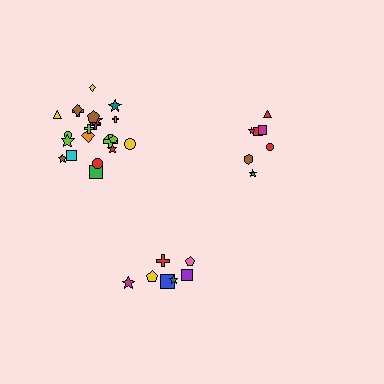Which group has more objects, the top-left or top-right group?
The top-left group.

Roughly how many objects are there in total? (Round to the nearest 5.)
Roughly 35 objects in total.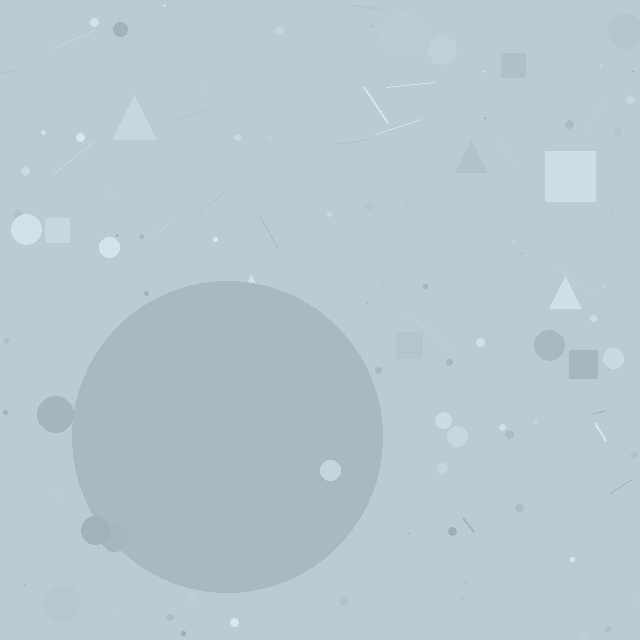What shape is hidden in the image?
A circle is hidden in the image.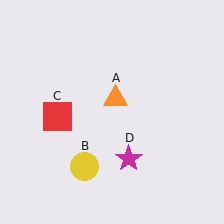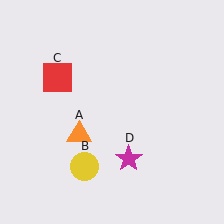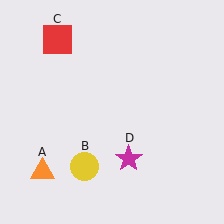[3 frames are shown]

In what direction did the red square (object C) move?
The red square (object C) moved up.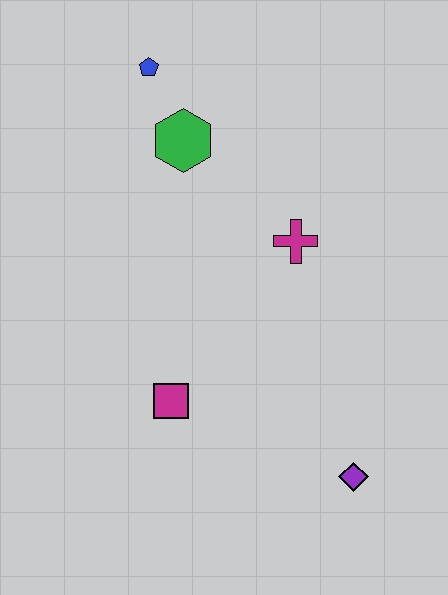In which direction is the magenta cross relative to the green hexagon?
The magenta cross is to the right of the green hexagon.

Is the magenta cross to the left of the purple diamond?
Yes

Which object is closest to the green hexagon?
The blue pentagon is closest to the green hexagon.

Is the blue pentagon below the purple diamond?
No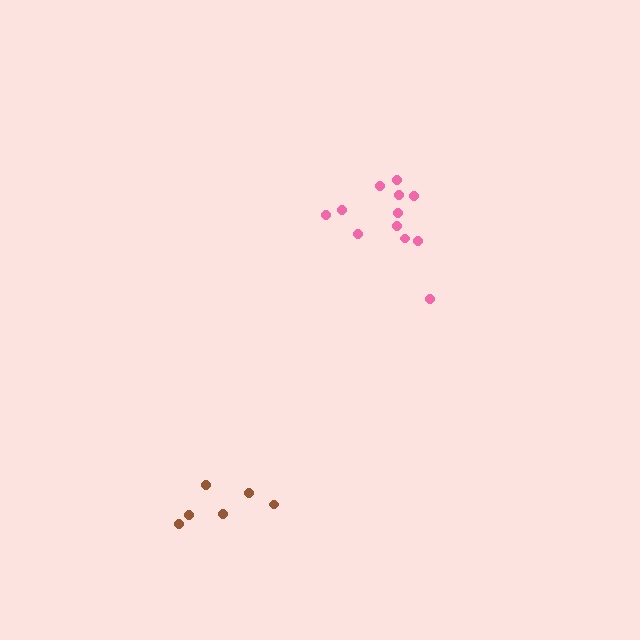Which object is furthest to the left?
The brown cluster is leftmost.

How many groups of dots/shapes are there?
There are 2 groups.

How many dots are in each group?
Group 1: 6 dots, Group 2: 12 dots (18 total).